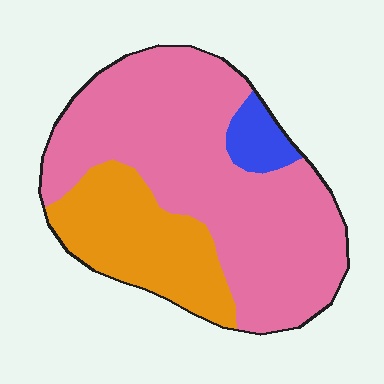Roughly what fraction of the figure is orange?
Orange covers 26% of the figure.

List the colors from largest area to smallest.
From largest to smallest: pink, orange, blue.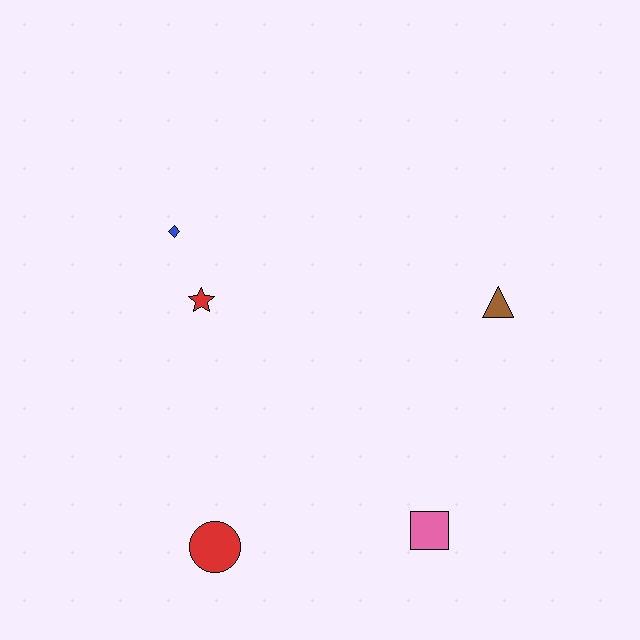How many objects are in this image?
There are 5 objects.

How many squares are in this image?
There is 1 square.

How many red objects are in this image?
There are 2 red objects.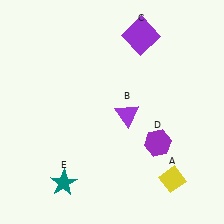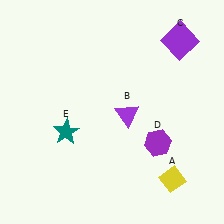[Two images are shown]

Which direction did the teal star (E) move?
The teal star (E) moved up.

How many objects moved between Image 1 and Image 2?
2 objects moved between the two images.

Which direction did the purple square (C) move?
The purple square (C) moved right.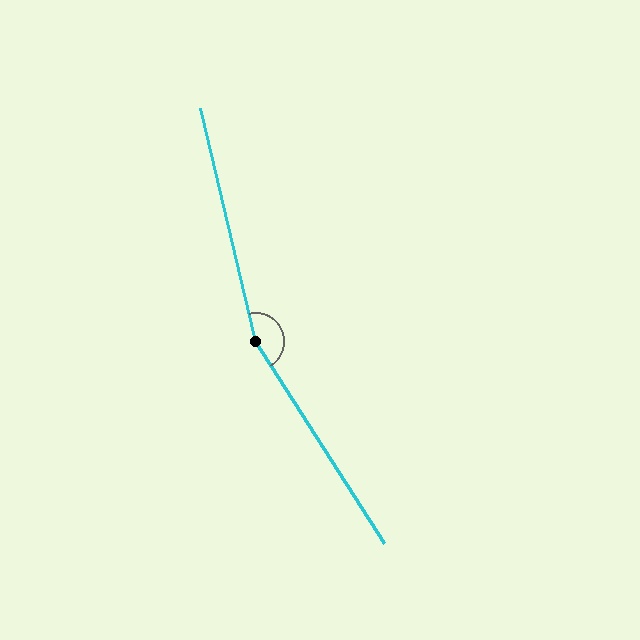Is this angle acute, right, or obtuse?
It is obtuse.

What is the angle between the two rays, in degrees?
Approximately 161 degrees.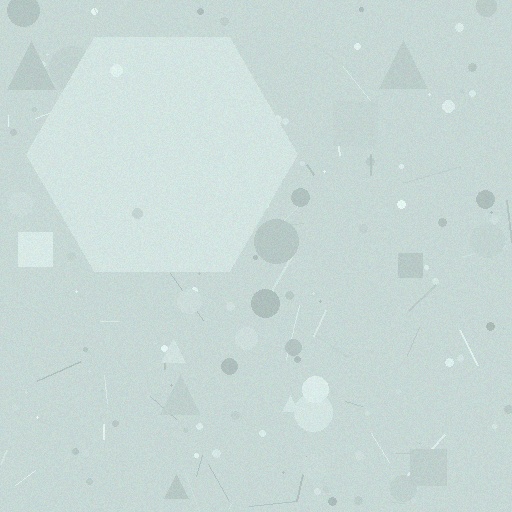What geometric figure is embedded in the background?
A hexagon is embedded in the background.